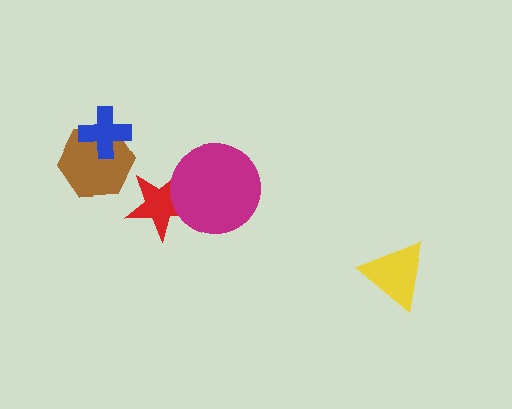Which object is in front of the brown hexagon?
The blue cross is in front of the brown hexagon.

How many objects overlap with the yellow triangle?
0 objects overlap with the yellow triangle.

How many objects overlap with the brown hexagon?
1 object overlaps with the brown hexagon.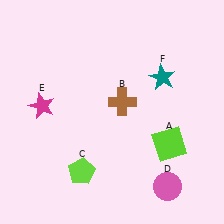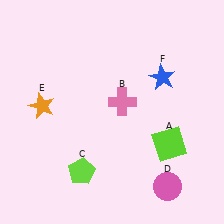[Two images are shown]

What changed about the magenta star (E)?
In Image 1, E is magenta. In Image 2, it changed to orange.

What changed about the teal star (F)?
In Image 1, F is teal. In Image 2, it changed to blue.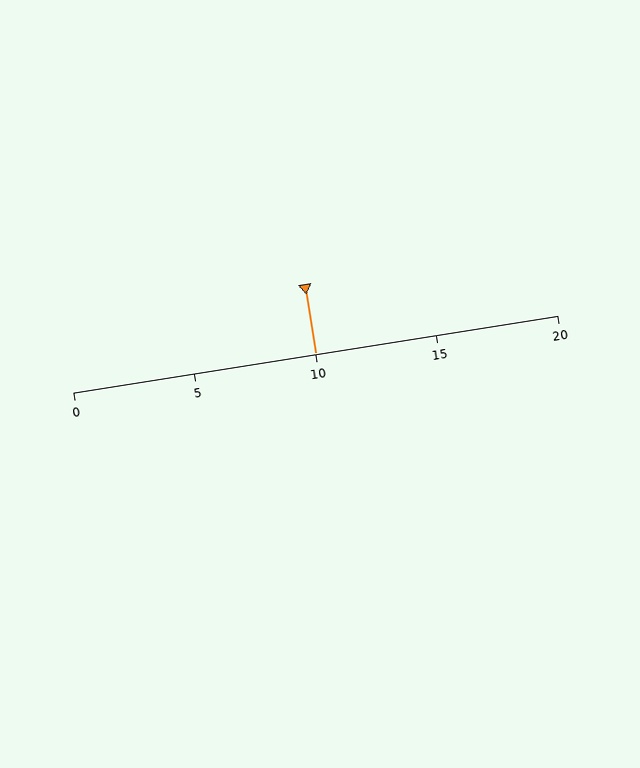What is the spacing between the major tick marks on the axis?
The major ticks are spaced 5 apart.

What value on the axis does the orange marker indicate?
The marker indicates approximately 10.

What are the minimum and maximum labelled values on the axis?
The axis runs from 0 to 20.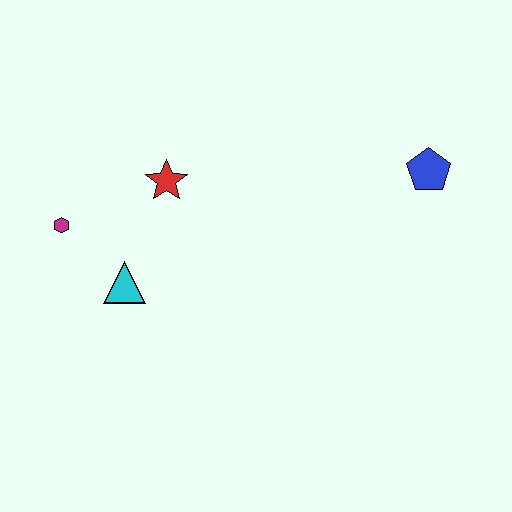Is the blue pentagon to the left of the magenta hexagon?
No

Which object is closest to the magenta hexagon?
The cyan triangle is closest to the magenta hexagon.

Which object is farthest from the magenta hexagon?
The blue pentagon is farthest from the magenta hexagon.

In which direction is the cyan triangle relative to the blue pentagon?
The cyan triangle is to the left of the blue pentagon.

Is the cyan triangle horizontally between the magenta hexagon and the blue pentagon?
Yes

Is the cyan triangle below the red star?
Yes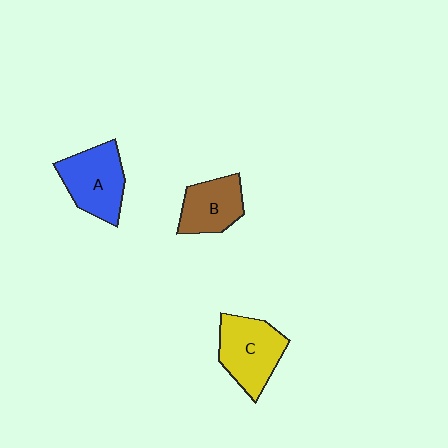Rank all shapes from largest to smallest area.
From largest to smallest: C (yellow), A (blue), B (brown).